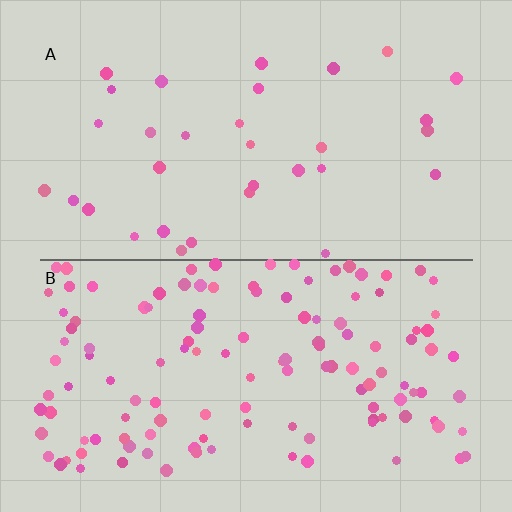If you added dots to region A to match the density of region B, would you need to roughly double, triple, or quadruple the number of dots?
Approximately quadruple.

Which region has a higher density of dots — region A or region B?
B (the bottom).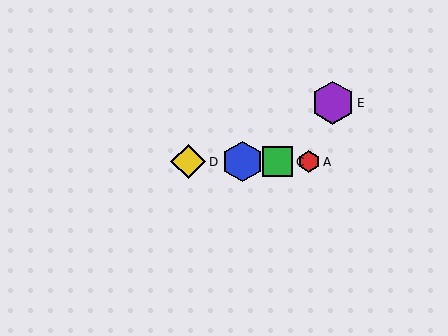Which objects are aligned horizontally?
Objects A, B, C, D are aligned horizontally.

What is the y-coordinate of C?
Object C is at y≈162.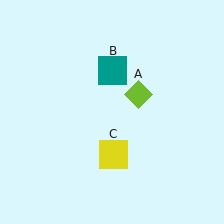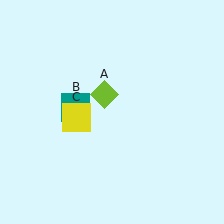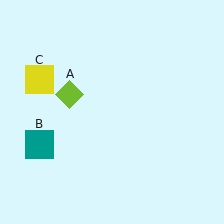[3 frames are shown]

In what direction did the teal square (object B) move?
The teal square (object B) moved down and to the left.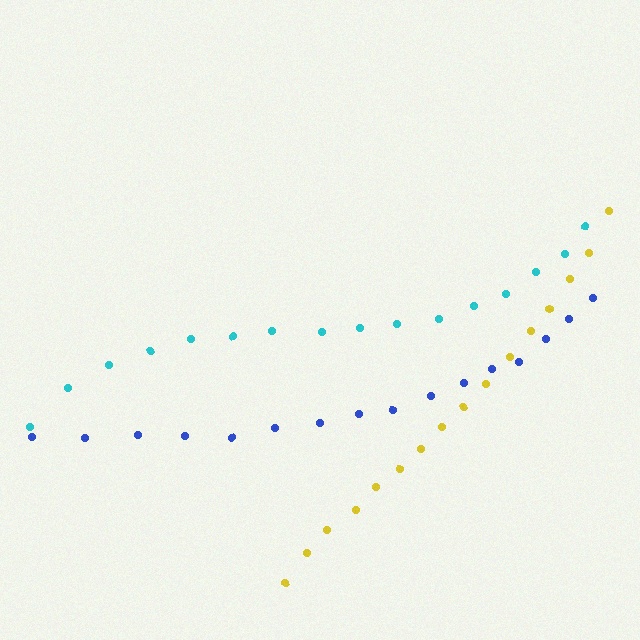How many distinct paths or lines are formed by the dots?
There are 3 distinct paths.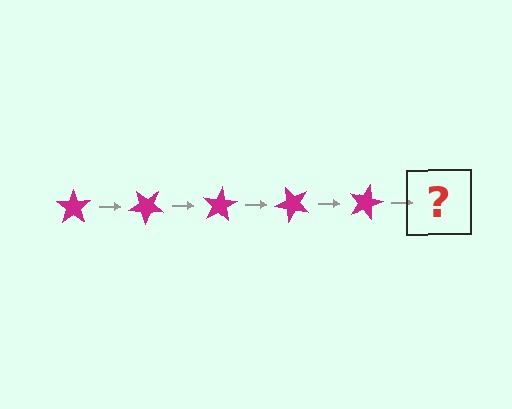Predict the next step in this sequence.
The next step is a magenta star rotated 200 degrees.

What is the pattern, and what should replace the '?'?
The pattern is that the star rotates 40 degrees each step. The '?' should be a magenta star rotated 200 degrees.